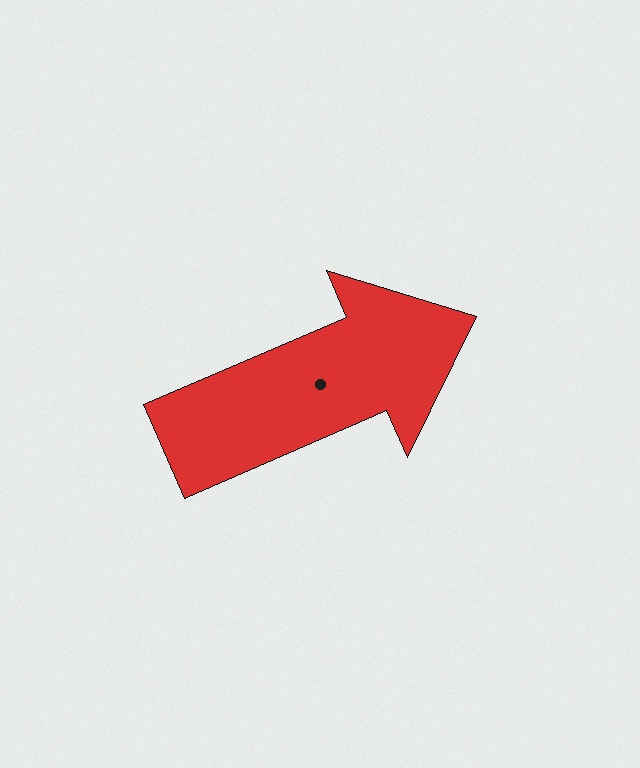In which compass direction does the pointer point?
Northeast.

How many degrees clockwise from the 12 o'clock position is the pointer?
Approximately 67 degrees.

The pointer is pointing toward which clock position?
Roughly 2 o'clock.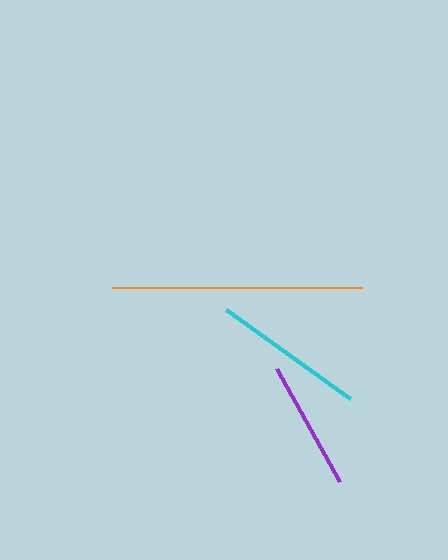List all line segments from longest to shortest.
From longest to shortest: orange, cyan, purple.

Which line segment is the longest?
The orange line is the longest at approximately 250 pixels.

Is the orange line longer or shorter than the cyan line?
The orange line is longer than the cyan line.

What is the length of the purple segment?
The purple segment is approximately 129 pixels long.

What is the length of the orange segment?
The orange segment is approximately 250 pixels long.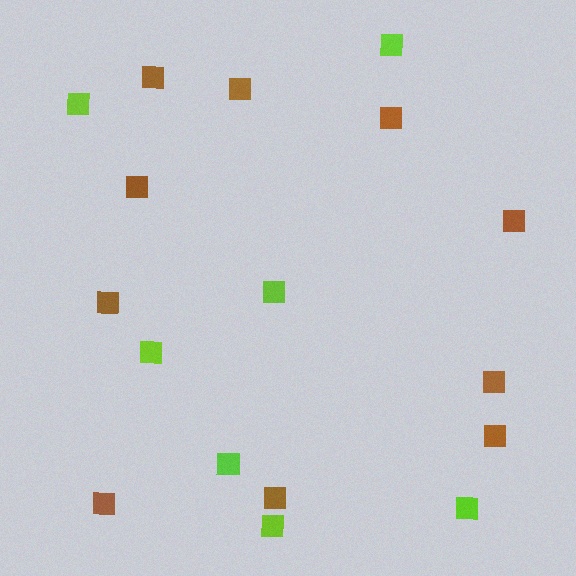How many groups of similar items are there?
There are 2 groups: one group of lime squares (7) and one group of brown squares (10).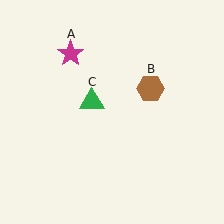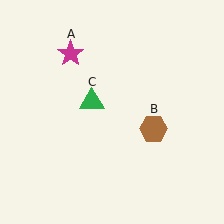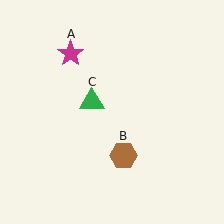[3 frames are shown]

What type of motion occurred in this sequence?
The brown hexagon (object B) rotated clockwise around the center of the scene.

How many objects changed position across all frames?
1 object changed position: brown hexagon (object B).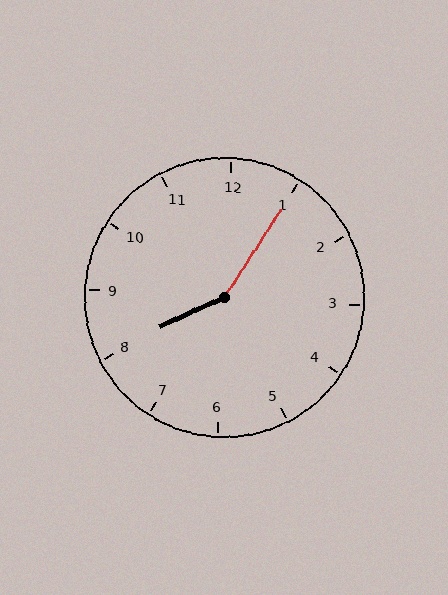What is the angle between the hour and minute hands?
Approximately 148 degrees.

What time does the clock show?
8:05.